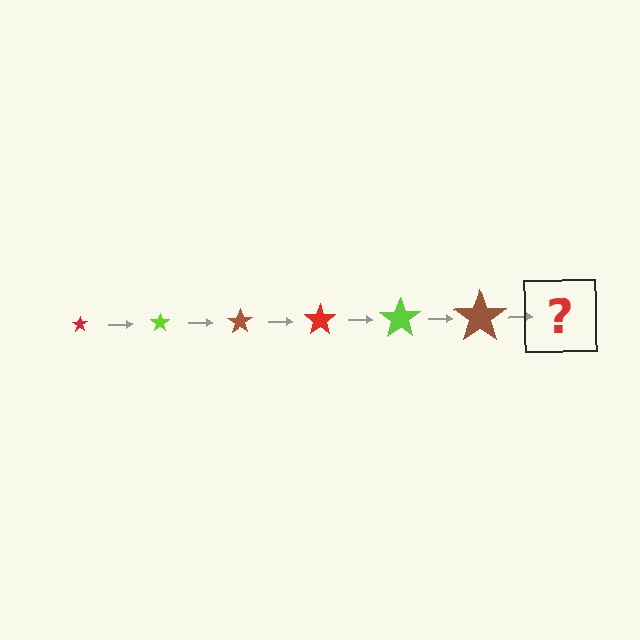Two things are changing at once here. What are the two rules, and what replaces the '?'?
The two rules are that the star grows larger each step and the color cycles through red, lime, and brown. The '?' should be a red star, larger than the previous one.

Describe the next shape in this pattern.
It should be a red star, larger than the previous one.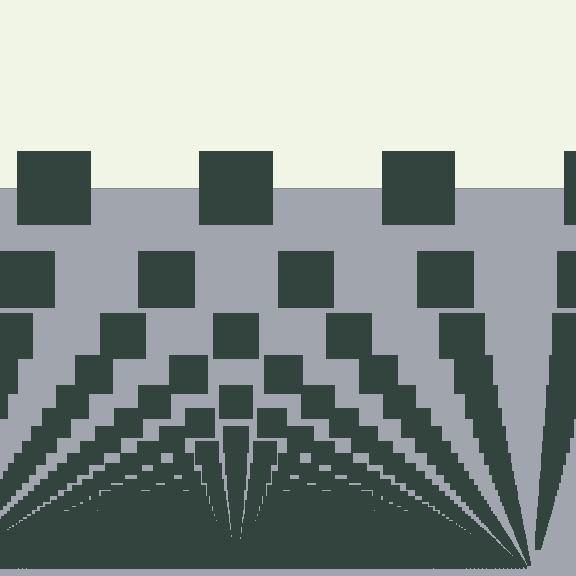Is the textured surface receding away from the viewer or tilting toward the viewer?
The surface appears to tilt toward the viewer. Texture elements get larger and sparser toward the top.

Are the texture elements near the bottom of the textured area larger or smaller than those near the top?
Smaller. The gradient is inverted — elements near the bottom are smaller and denser.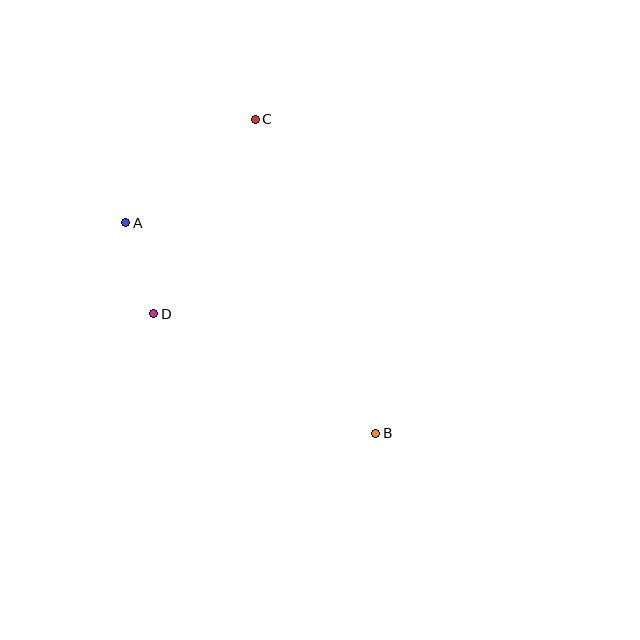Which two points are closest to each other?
Points A and D are closest to each other.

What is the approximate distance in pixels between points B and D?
The distance between B and D is approximately 252 pixels.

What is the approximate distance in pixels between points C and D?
The distance between C and D is approximately 219 pixels.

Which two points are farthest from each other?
Points B and C are farthest from each other.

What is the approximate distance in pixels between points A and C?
The distance between A and C is approximately 165 pixels.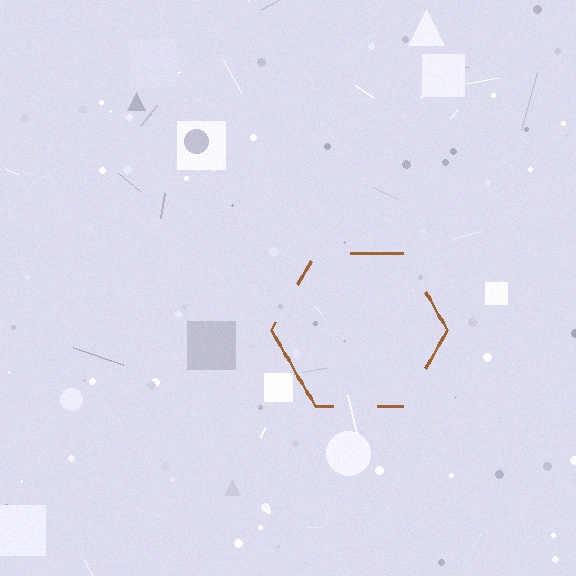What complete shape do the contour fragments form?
The contour fragments form a hexagon.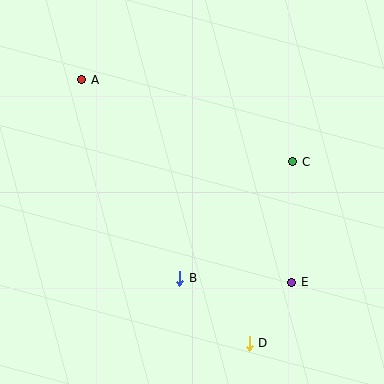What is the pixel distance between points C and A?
The distance between C and A is 226 pixels.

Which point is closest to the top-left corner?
Point A is closest to the top-left corner.